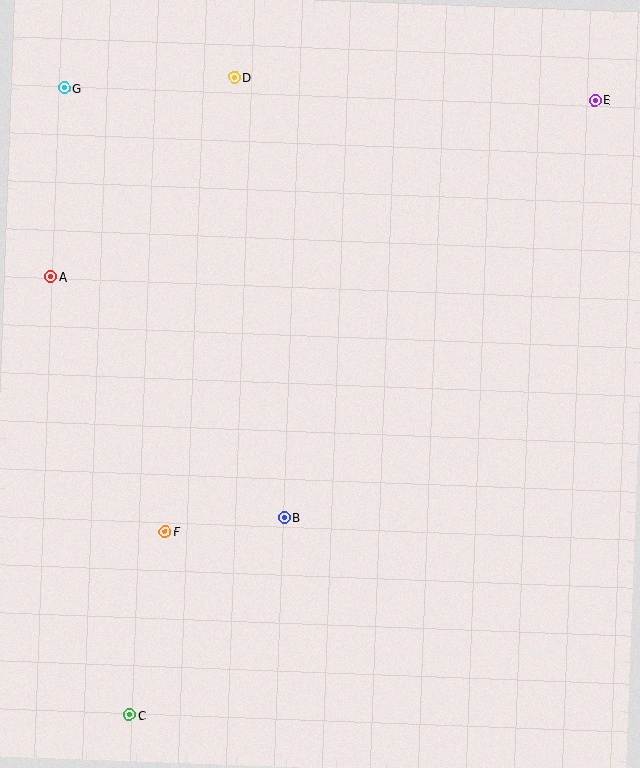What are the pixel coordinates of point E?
Point E is at (595, 100).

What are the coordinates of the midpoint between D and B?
The midpoint between D and B is at (259, 298).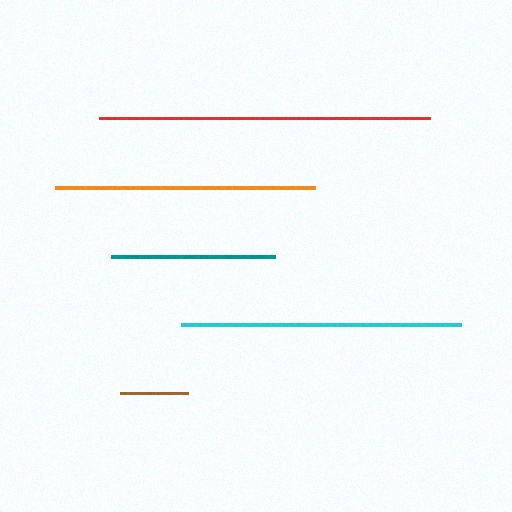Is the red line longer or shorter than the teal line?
The red line is longer than the teal line.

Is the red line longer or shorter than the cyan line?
The red line is longer than the cyan line.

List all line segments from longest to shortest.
From longest to shortest: red, cyan, orange, teal, brown.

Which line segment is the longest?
The red line is the longest at approximately 331 pixels.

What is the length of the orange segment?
The orange segment is approximately 260 pixels long.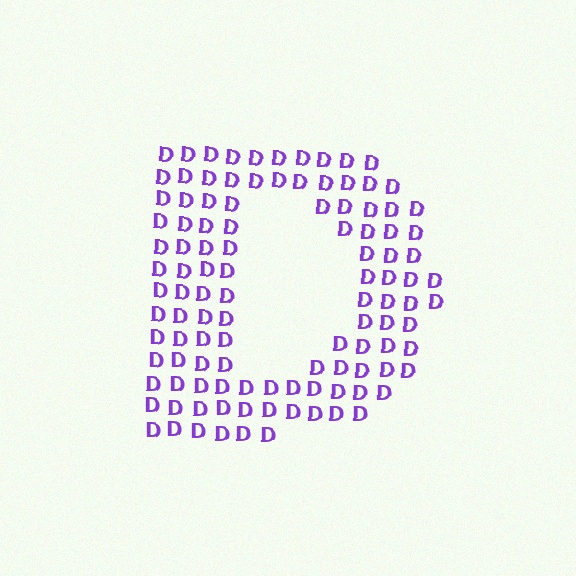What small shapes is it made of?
It is made of small letter D's.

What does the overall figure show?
The overall figure shows the letter D.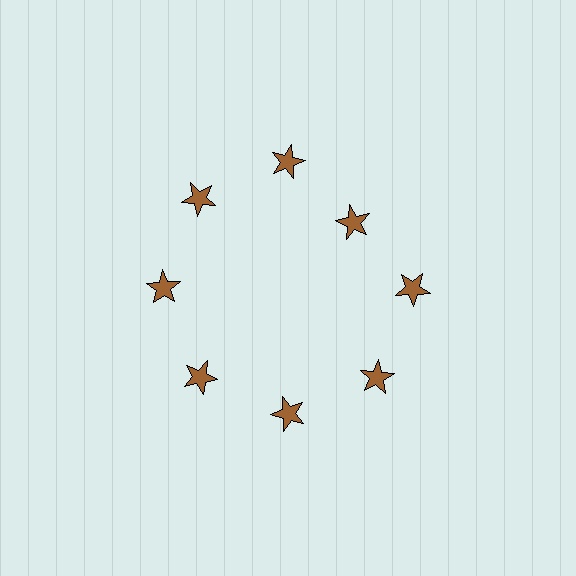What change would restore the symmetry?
The symmetry would be restored by moving it outward, back onto the ring so that all 8 stars sit at equal angles and equal distance from the center.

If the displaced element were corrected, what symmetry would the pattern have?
It would have 8-fold rotational symmetry — the pattern would map onto itself every 45 degrees.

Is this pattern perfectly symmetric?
No. The 8 brown stars are arranged in a ring, but one element near the 2 o'clock position is pulled inward toward the center, breaking the 8-fold rotational symmetry.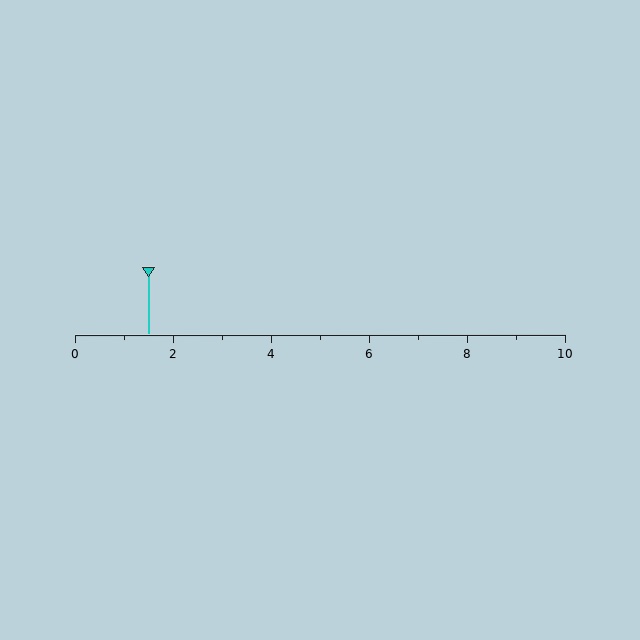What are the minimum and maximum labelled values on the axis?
The axis runs from 0 to 10.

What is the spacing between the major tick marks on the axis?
The major ticks are spaced 2 apart.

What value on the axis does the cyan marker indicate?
The marker indicates approximately 1.5.